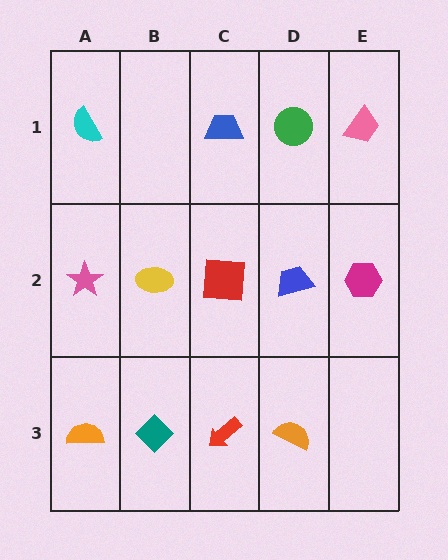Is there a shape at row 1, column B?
No, that cell is empty.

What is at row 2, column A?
A pink star.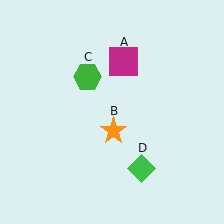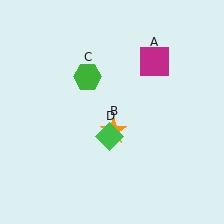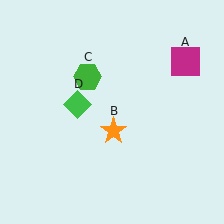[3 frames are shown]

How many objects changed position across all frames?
2 objects changed position: magenta square (object A), green diamond (object D).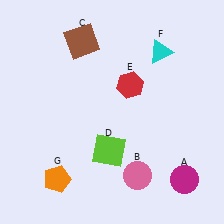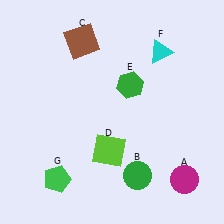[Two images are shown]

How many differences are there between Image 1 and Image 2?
There are 3 differences between the two images.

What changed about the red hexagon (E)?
In Image 1, E is red. In Image 2, it changed to green.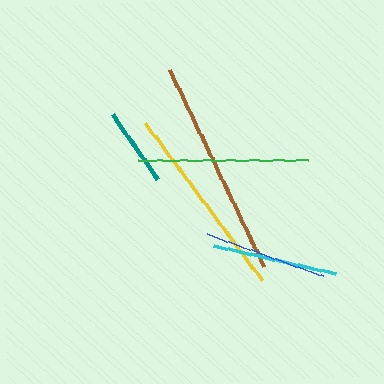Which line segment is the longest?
The brown line is the longest at approximately 219 pixels.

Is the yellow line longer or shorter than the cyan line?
The yellow line is longer than the cyan line.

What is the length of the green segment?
The green segment is approximately 170 pixels long.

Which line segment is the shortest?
The teal line is the shortest at approximately 80 pixels.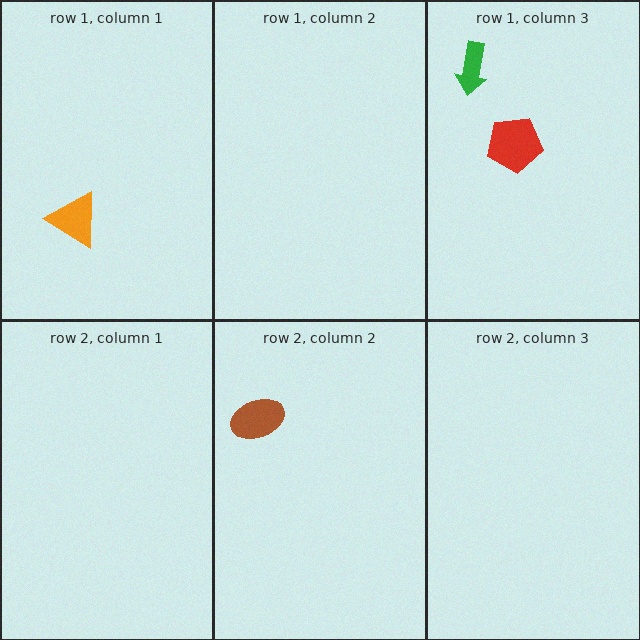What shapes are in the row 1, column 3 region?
The red pentagon, the green arrow.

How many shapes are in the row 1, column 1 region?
1.